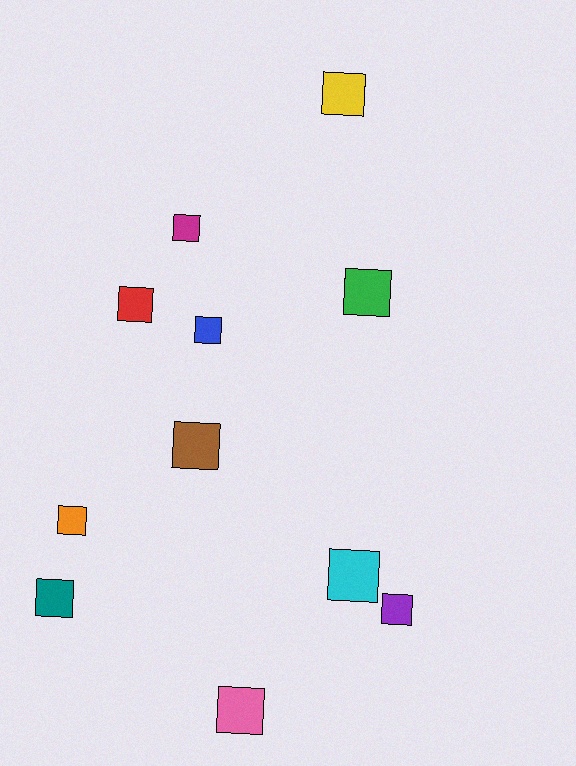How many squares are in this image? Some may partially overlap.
There are 11 squares.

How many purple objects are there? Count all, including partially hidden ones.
There is 1 purple object.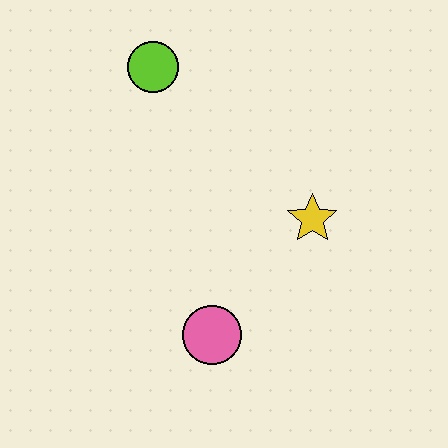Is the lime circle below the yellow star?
No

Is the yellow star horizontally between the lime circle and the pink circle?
No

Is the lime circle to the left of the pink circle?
Yes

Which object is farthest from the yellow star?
The lime circle is farthest from the yellow star.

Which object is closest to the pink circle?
The yellow star is closest to the pink circle.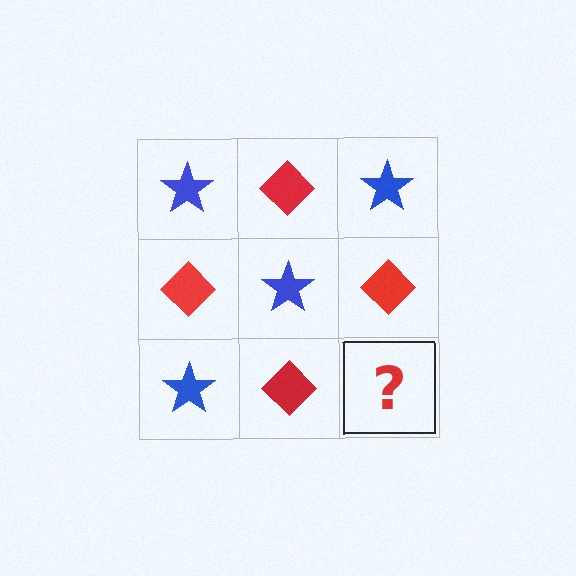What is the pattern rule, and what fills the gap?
The rule is that it alternates blue star and red diamond in a checkerboard pattern. The gap should be filled with a blue star.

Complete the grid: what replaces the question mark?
The question mark should be replaced with a blue star.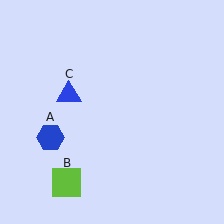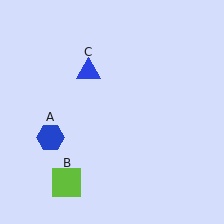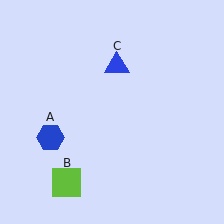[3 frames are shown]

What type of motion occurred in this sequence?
The blue triangle (object C) rotated clockwise around the center of the scene.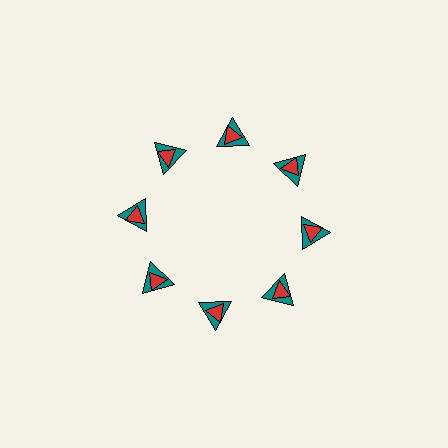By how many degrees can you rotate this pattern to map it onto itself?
The pattern maps onto itself every 45 degrees of rotation.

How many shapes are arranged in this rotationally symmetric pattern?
There are 16 shapes, arranged in 8 groups of 2.